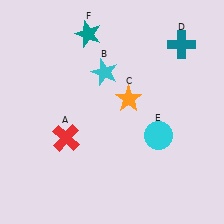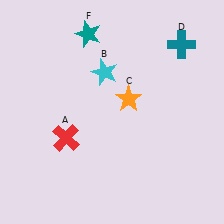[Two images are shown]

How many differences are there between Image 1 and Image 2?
There is 1 difference between the two images.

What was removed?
The cyan circle (E) was removed in Image 2.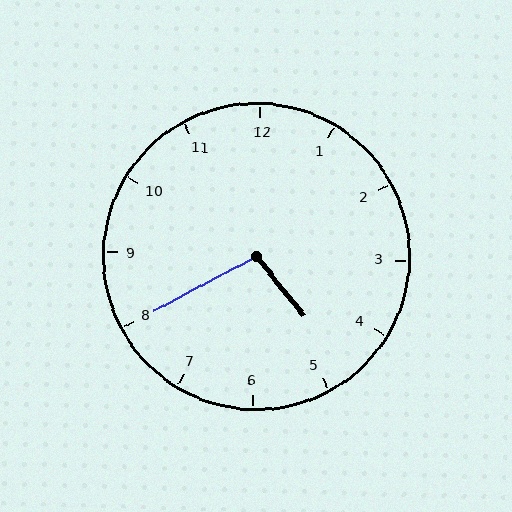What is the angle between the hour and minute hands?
Approximately 100 degrees.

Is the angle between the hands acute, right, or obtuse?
It is obtuse.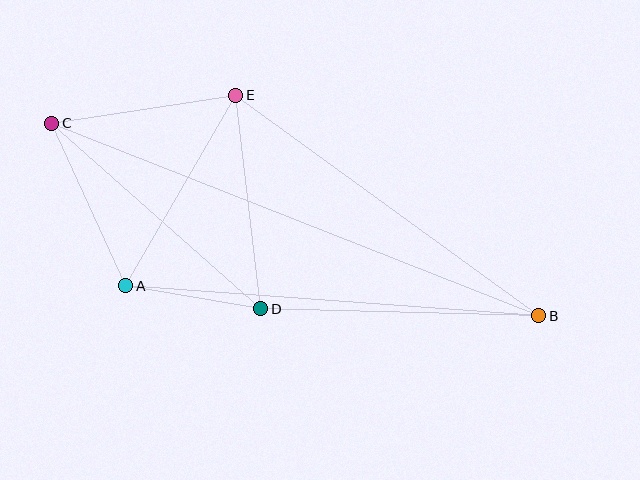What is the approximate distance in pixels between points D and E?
The distance between D and E is approximately 215 pixels.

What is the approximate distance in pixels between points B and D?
The distance between B and D is approximately 278 pixels.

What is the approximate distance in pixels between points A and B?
The distance between A and B is approximately 414 pixels.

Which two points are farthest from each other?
Points B and C are farthest from each other.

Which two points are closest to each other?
Points A and D are closest to each other.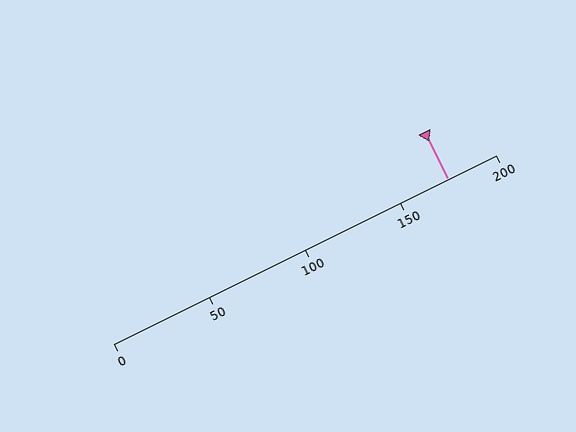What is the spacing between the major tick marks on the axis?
The major ticks are spaced 50 apart.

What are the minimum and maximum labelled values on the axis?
The axis runs from 0 to 200.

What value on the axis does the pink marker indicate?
The marker indicates approximately 175.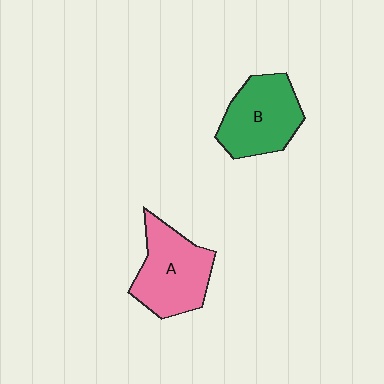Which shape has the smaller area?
Shape B (green).